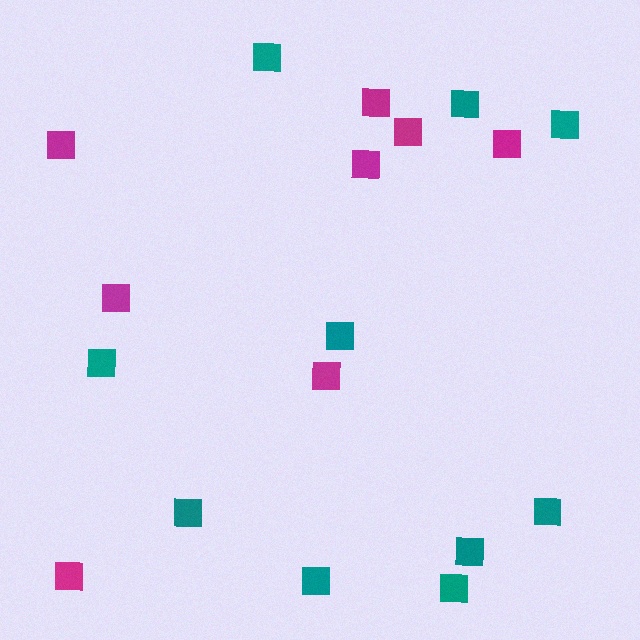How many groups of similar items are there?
There are 2 groups: one group of teal squares (10) and one group of magenta squares (8).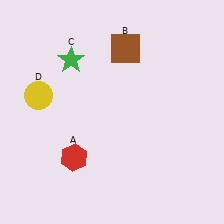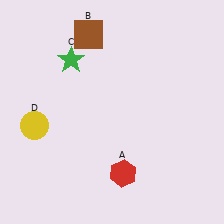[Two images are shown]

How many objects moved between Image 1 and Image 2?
3 objects moved between the two images.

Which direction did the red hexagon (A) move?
The red hexagon (A) moved right.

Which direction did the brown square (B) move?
The brown square (B) moved left.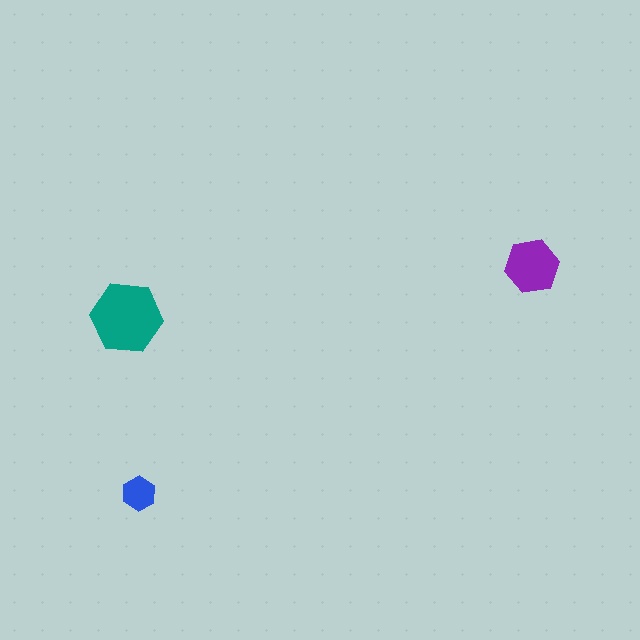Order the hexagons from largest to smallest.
the teal one, the purple one, the blue one.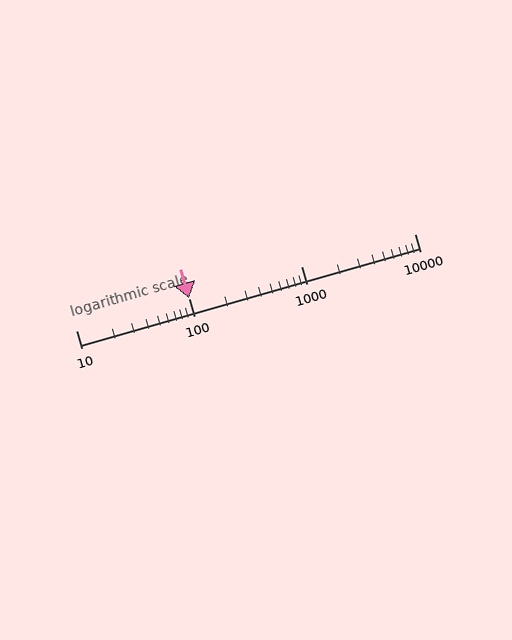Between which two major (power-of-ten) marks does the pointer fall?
The pointer is between 100 and 1000.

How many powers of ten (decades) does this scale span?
The scale spans 3 decades, from 10 to 10000.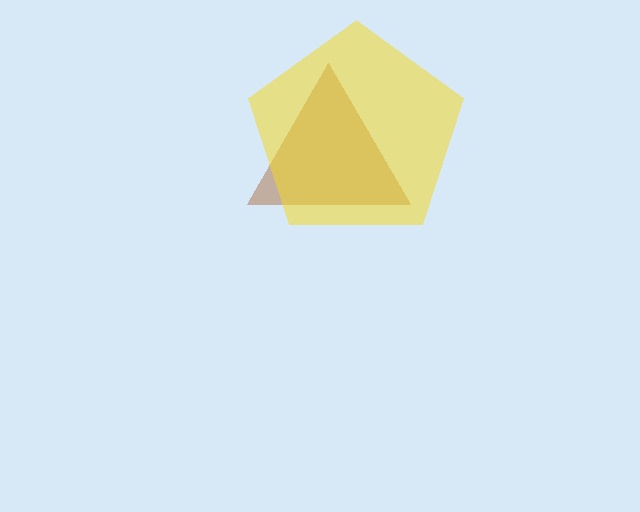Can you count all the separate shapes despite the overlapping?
Yes, there are 2 separate shapes.